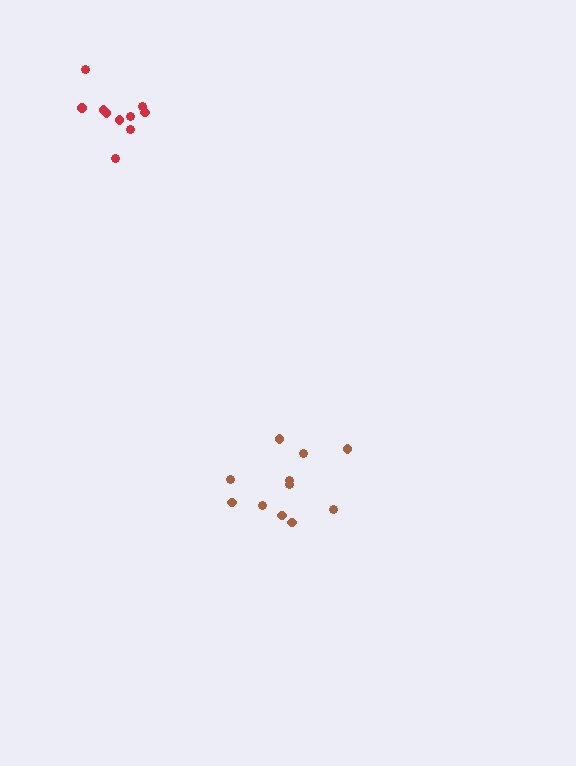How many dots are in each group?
Group 1: 11 dots, Group 2: 10 dots (21 total).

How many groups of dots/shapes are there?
There are 2 groups.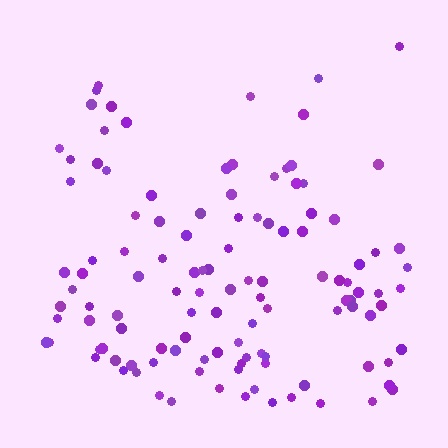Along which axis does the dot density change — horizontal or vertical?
Vertical.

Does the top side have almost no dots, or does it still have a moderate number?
Still a moderate number, just noticeably fewer than the bottom.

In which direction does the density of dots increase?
From top to bottom, with the bottom side densest.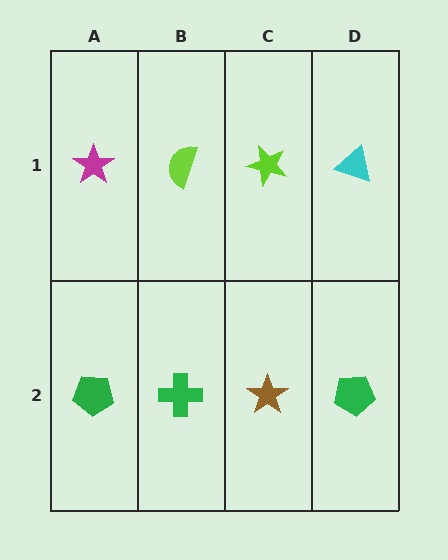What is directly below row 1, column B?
A green cross.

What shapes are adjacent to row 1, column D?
A green pentagon (row 2, column D), a lime star (row 1, column C).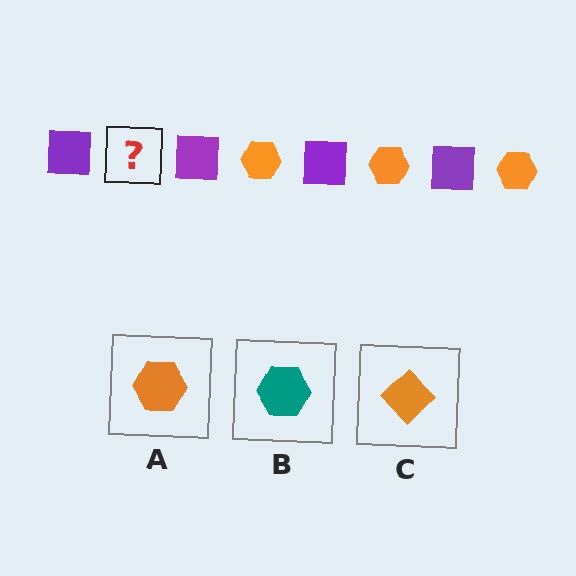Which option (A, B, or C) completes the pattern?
A.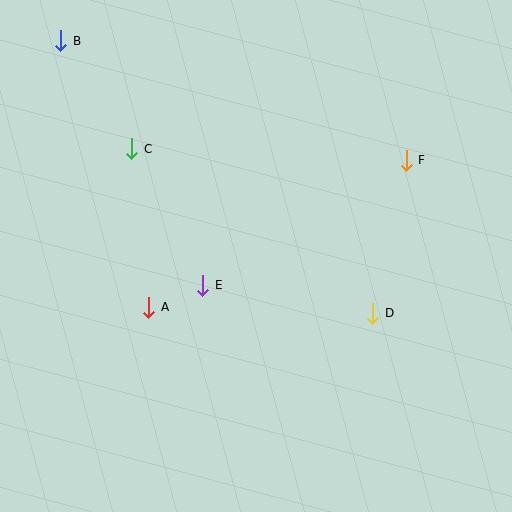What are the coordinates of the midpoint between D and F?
The midpoint between D and F is at (390, 237).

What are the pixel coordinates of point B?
Point B is at (61, 41).